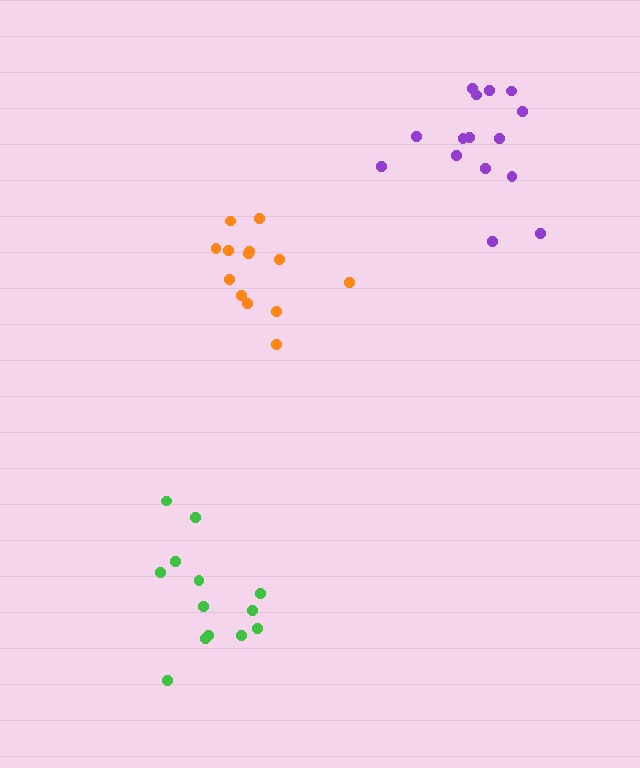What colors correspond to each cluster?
The clusters are colored: purple, green, orange.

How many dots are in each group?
Group 1: 15 dots, Group 2: 13 dots, Group 3: 13 dots (41 total).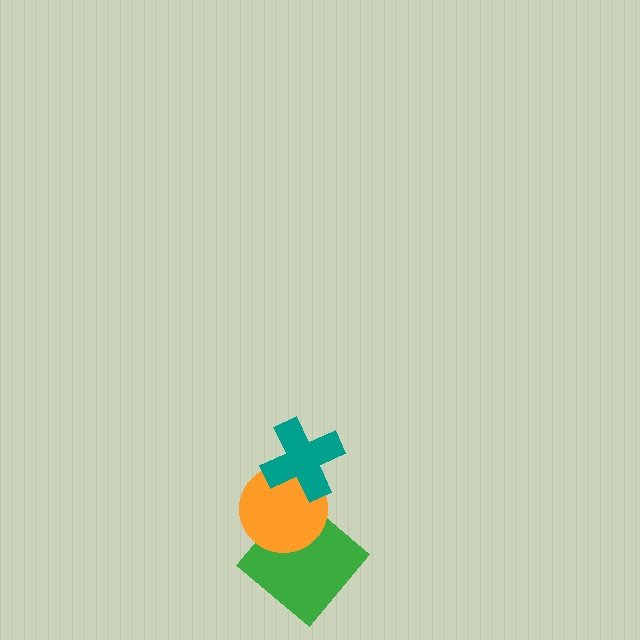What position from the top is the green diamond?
The green diamond is 3rd from the top.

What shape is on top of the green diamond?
The orange circle is on top of the green diamond.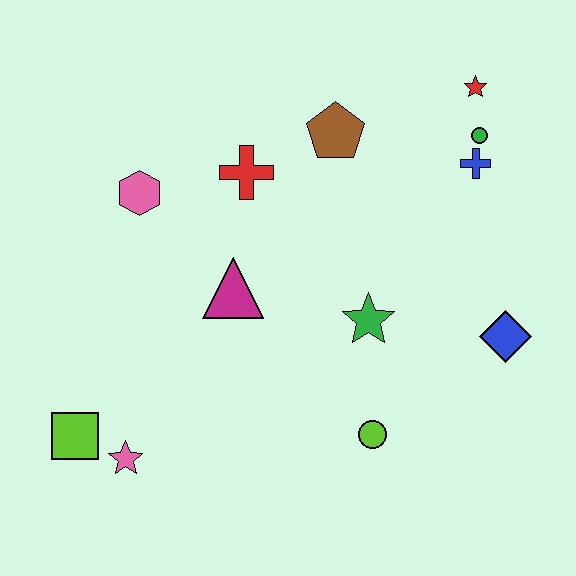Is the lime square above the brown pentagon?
No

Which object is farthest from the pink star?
The red star is farthest from the pink star.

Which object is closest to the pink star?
The lime square is closest to the pink star.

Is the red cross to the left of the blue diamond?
Yes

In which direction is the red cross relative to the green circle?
The red cross is to the left of the green circle.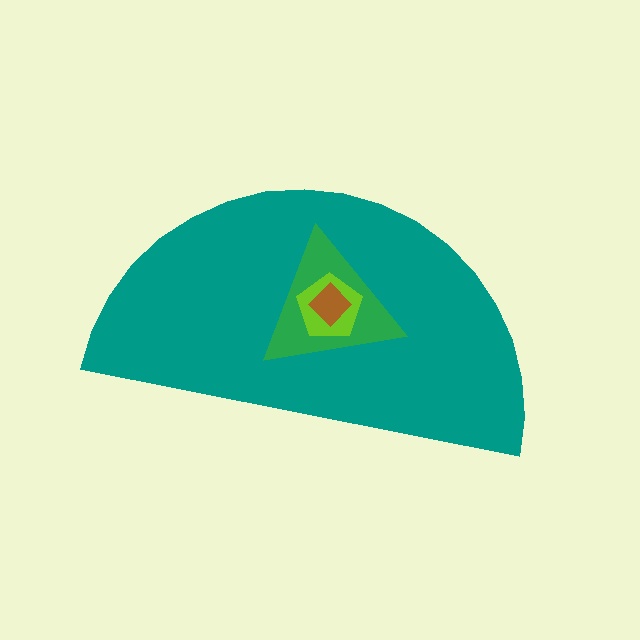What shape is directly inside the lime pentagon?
The brown diamond.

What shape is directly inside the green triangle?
The lime pentagon.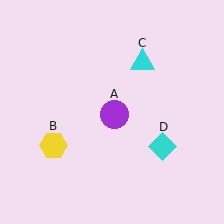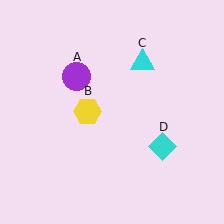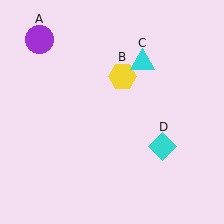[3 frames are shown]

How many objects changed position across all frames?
2 objects changed position: purple circle (object A), yellow hexagon (object B).